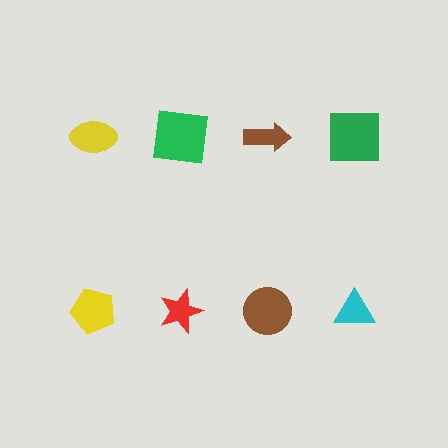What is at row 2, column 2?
A red star.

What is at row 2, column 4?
A cyan triangle.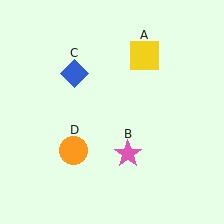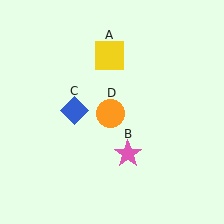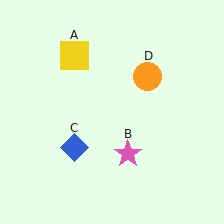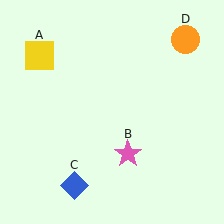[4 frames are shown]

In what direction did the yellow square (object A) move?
The yellow square (object A) moved left.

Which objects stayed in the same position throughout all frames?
Pink star (object B) remained stationary.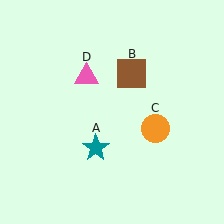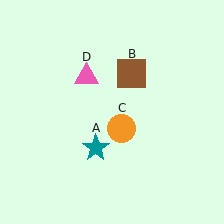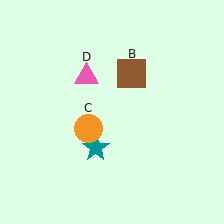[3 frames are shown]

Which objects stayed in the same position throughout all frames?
Teal star (object A) and brown square (object B) and pink triangle (object D) remained stationary.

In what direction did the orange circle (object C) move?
The orange circle (object C) moved left.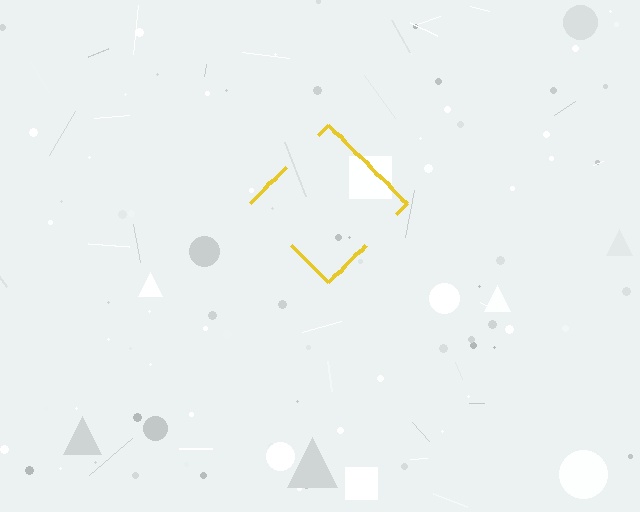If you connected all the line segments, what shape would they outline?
They would outline a diamond.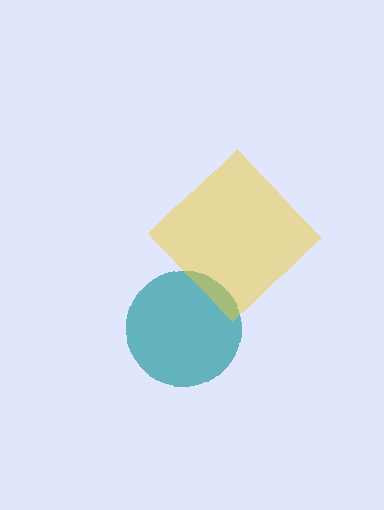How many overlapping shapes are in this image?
There are 2 overlapping shapes in the image.